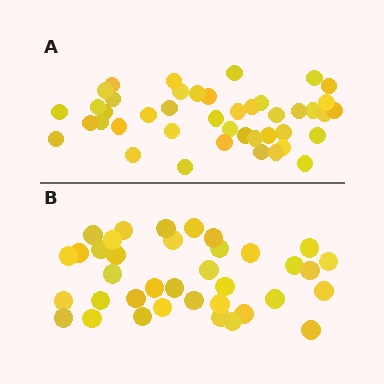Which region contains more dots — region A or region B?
Region A (the top region) has more dots.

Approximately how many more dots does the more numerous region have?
Region A has about 6 more dots than region B.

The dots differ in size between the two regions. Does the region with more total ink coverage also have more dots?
No. Region B has more total ink coverage because its dots are larger, but region A actually contains more individual dots. Total area can be misleading — the number of items is what matters here.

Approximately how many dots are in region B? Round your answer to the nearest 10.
About 40 dots. (The exact count is 37, which rounds to 40.)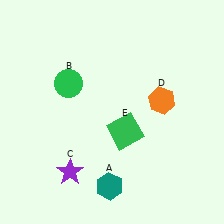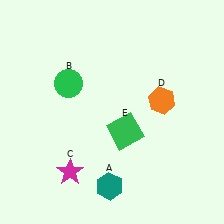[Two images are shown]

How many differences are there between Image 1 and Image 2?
There is 1 difference between the two images.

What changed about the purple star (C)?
In Image 1, C is purple. In Image 2, it changed to magenta.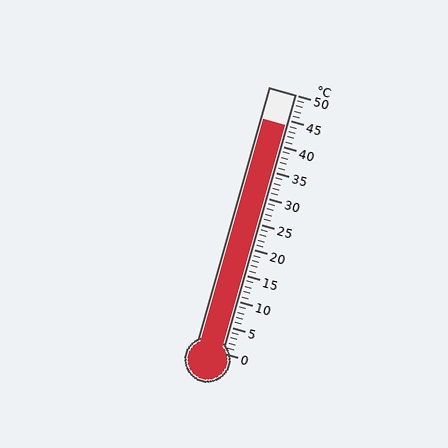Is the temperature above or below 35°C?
The temperature is above 35°C.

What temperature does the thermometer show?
The thermometer shows approximately 44°C.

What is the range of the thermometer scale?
The thermometer scale ranges from 0°C to 50°C.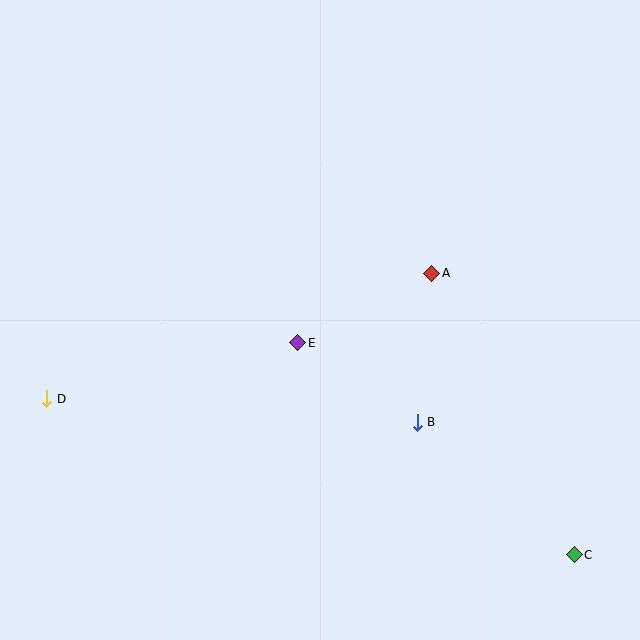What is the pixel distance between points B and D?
The distance between B and D is 371 pixels.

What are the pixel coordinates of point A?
Point A is at (432, 273).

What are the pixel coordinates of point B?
Point B is at (417, 422).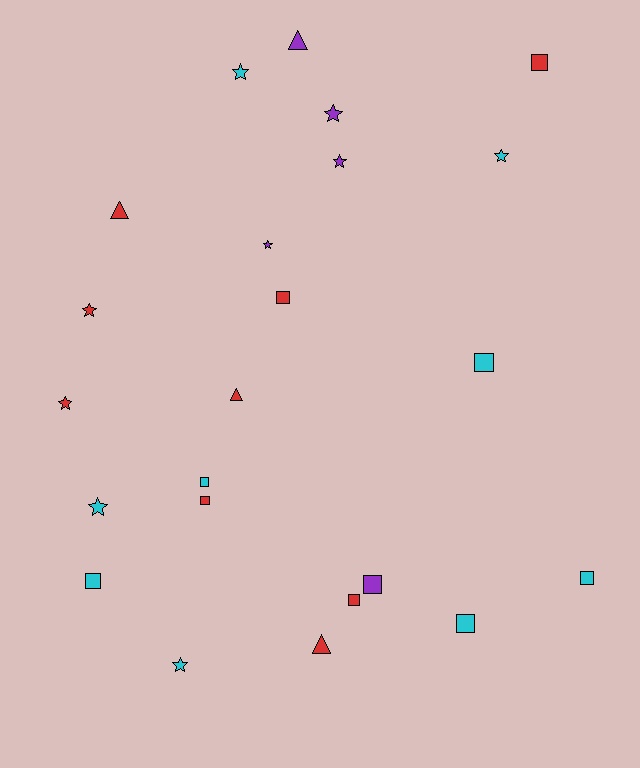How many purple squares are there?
There is 1 purple square.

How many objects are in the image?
There are 23 objects.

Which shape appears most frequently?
Square, with 10 objects.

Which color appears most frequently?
Red, with 9 objects.